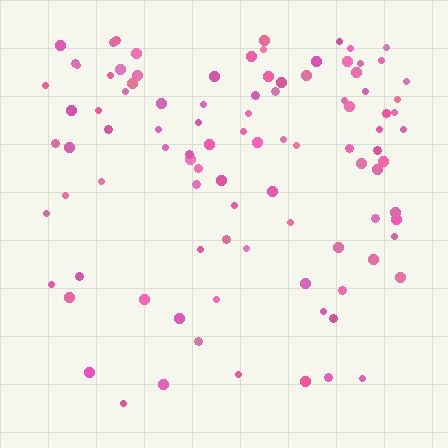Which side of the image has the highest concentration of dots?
The top.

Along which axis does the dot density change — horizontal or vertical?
Vertical.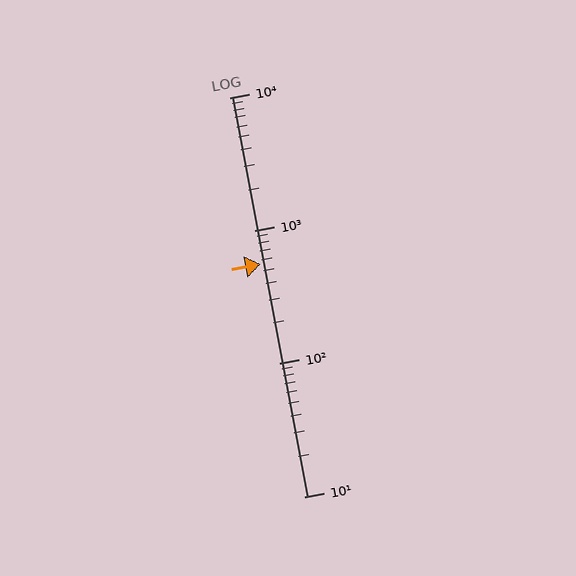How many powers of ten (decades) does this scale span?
The scale spans 3 decades, from 10 to 10000.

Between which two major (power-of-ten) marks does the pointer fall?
The pointer is between 100 and 1000.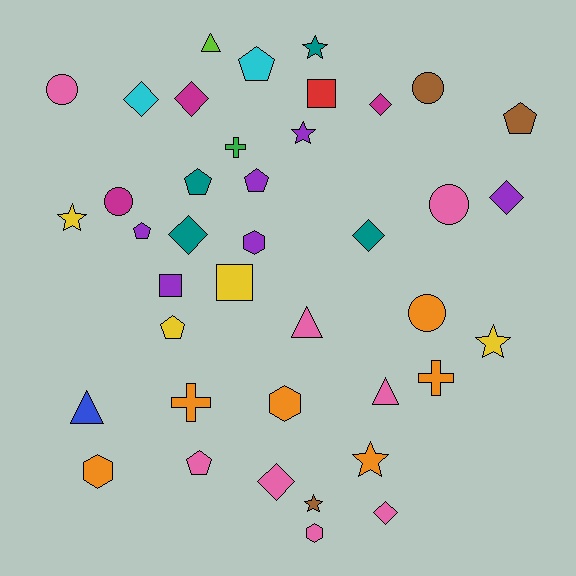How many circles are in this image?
There are 5 circles.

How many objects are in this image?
There are 40 objects.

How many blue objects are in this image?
There is 1 blue object.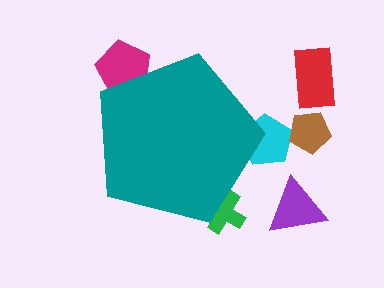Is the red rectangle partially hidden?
No, the red rectangle is fully visible.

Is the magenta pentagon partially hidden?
Yes, the magenta pentagon is partially hidden behind the teal pentagon.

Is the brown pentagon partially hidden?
No, the brown pentagon is fully visible.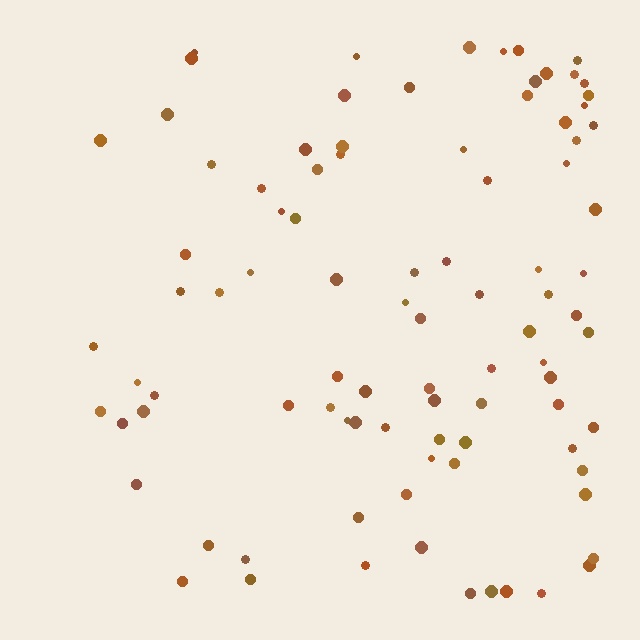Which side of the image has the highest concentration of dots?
The right.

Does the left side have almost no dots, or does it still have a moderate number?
Still a moderate number, just noticeably fewer than the right.